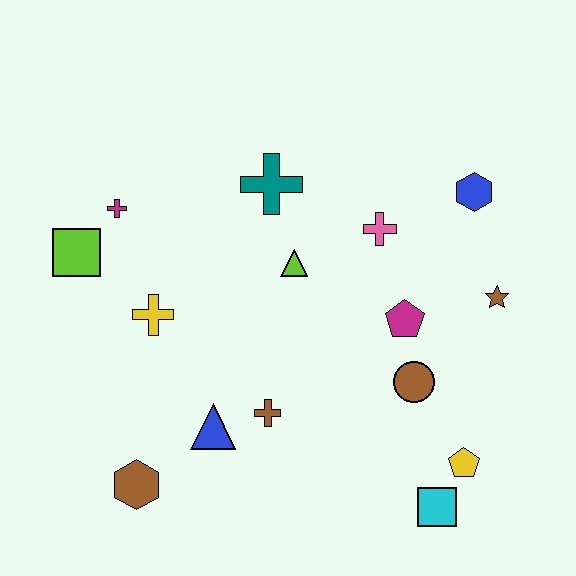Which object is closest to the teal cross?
The lime triangle is closest to the teal cross.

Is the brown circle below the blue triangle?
No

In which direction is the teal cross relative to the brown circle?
The teal cross is above the brown circle.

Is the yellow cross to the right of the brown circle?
No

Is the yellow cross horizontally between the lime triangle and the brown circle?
No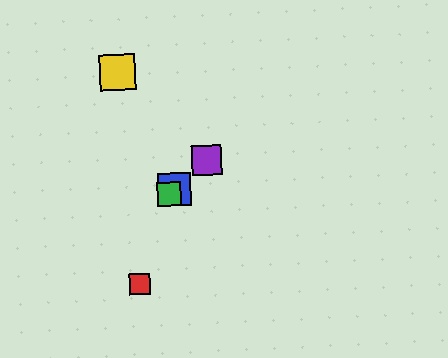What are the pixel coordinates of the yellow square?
The yellow square is at (117, 72).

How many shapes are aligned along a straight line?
3 shapes (the blue square, the green square, the purple square) are aligned along a straight line.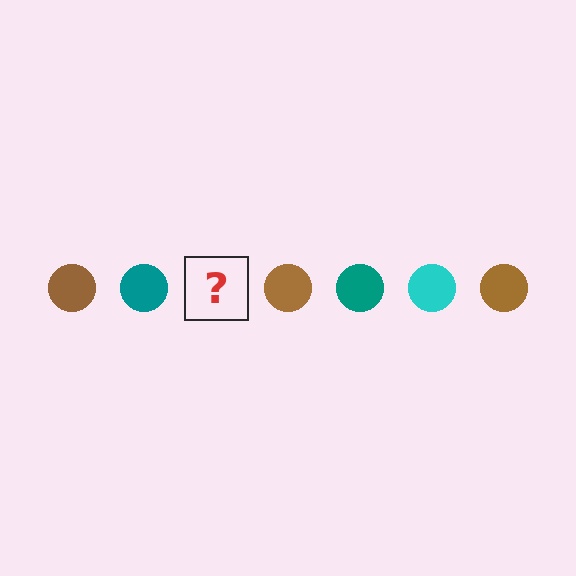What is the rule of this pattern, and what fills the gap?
The rule is that the pattern cycles through brown, teal, cyan circles. The gap should be filled with a cyan circle.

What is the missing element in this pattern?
The missing element is a cyan circle.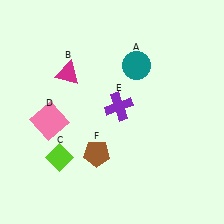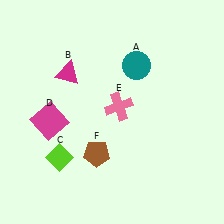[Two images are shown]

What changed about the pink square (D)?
In Image 1, D is pink. In Image 2, it changed to magenta.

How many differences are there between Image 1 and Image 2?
There are 2 differences between the two images.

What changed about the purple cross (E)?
In Image 1, E is purple. In Image 2, it changed to pink.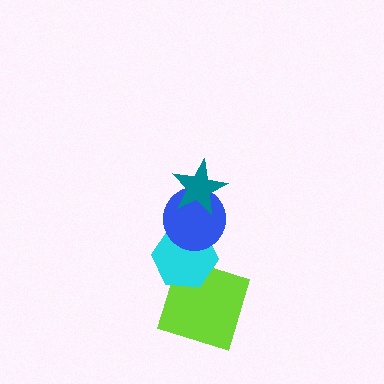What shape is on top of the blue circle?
The teal star is on top of the blue circle.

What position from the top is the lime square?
The lime square is 4th from the top.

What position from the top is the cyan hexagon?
The cyan hexagon is 3rd from the top.